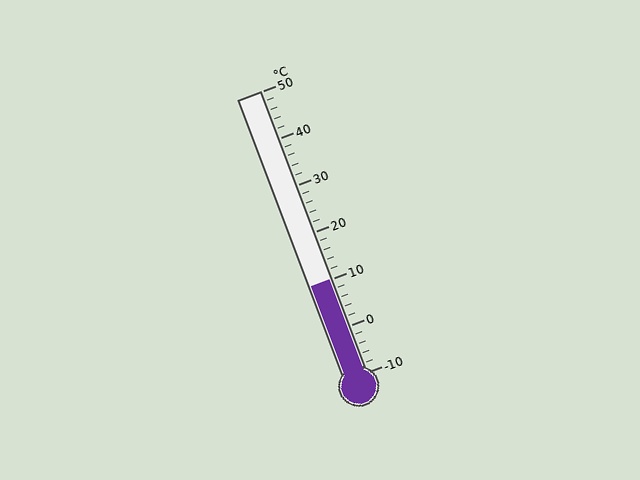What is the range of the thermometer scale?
The thermometer scale ranges from -10°C to 50°C.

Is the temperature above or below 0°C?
The temperature is above 0°C.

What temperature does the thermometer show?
The thermometer shows approximately 10°C.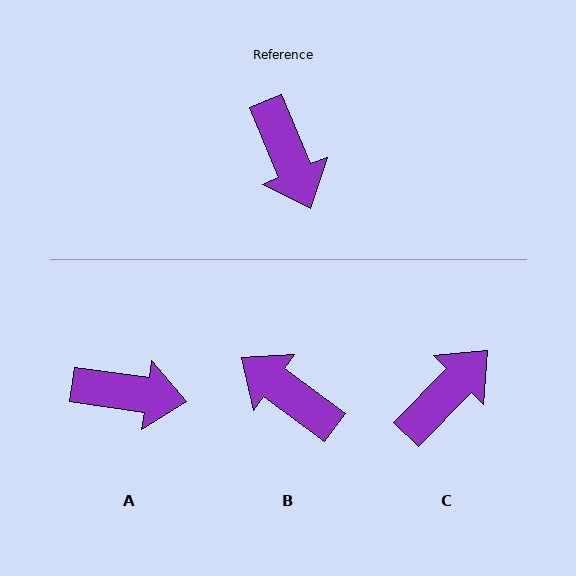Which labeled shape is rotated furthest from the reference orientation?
B, about 150 degrees away.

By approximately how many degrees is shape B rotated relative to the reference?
Approximately 150 degrees clockwise.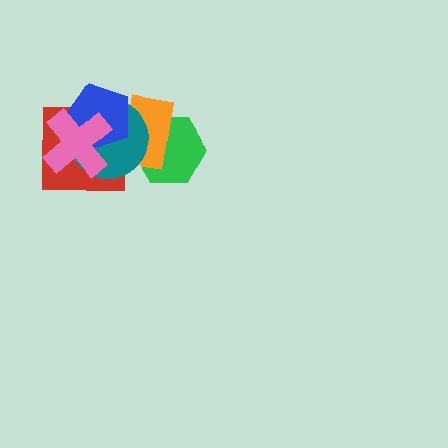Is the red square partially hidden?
Yes, it is partially covered by another shape.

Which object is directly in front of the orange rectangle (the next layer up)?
The red square is directly in front of the orange rectangle.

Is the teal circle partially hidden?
Yes, it is partially covered by another shape.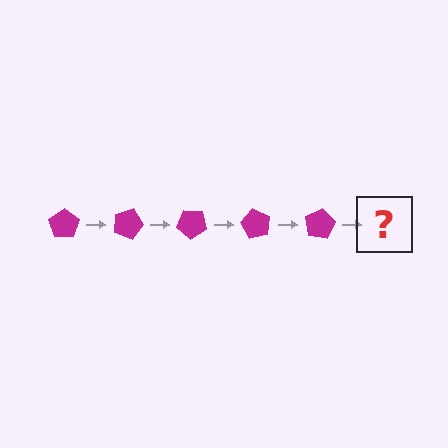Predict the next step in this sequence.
The next step is a magenta pentagon rotated 100 degrees.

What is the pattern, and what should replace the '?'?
The pattern is that the pentagon rotates 20 degrees each step. The '?' should be a magenta pentagon rotated 100 degrees.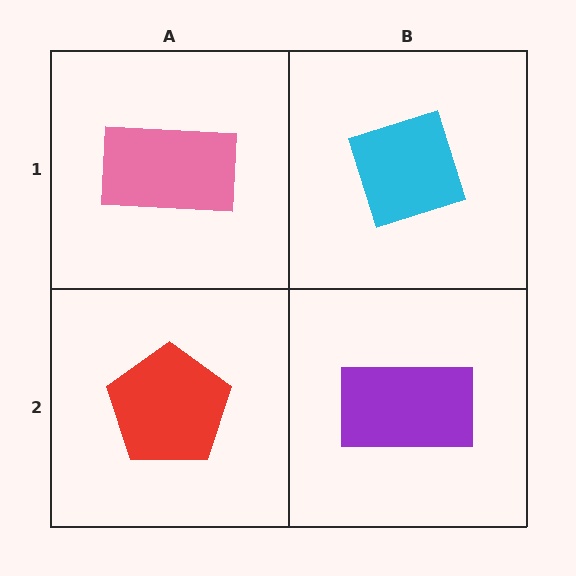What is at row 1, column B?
A cyan diamond.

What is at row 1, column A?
A pink rectangle.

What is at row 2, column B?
A purple rectangle.